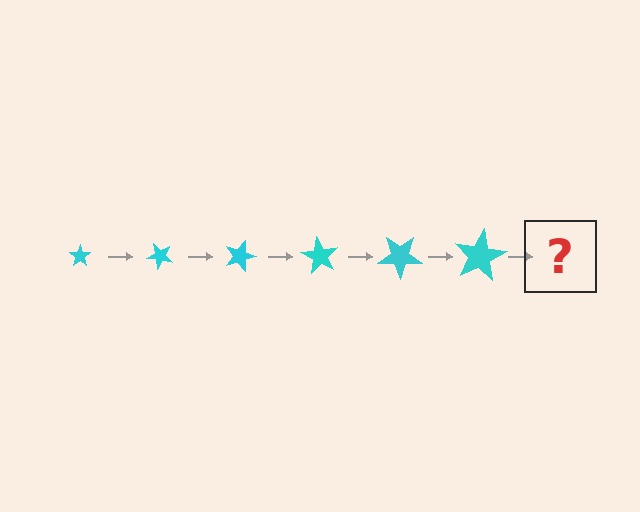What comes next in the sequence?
The next element should be a star, larger than the previous one and rotated 270 degrees from the start.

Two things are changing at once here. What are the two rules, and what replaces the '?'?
The two rules are that the star grows larger each step and it rotates 45 degrees each step. The '?' should be a star, larger than the previous one and rotated 270 degrees from the start.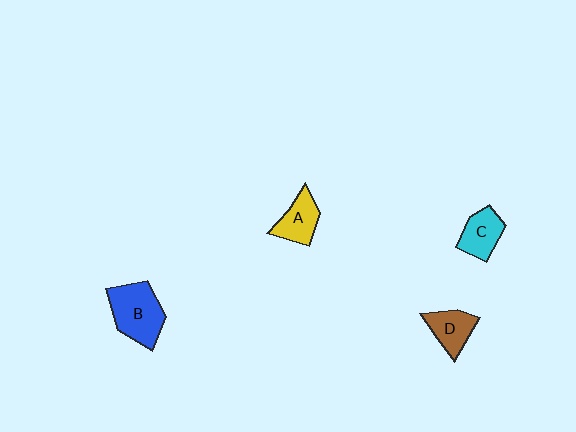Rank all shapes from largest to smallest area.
From largest to smallest: B (blue), A (yellow), C (cyan), D (brown).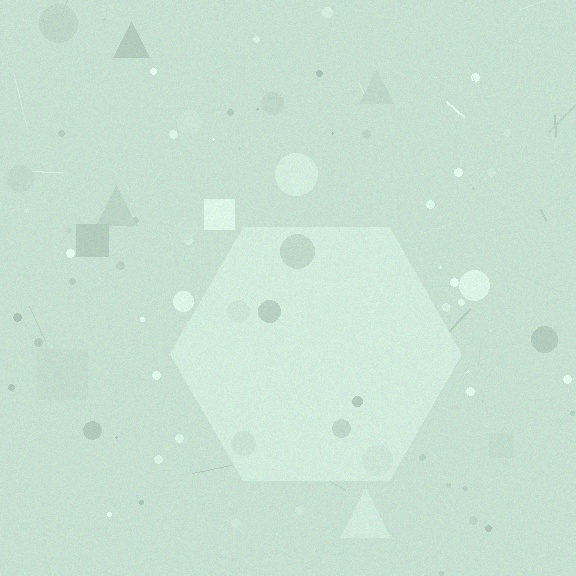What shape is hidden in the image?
A hexagon is hidden in the image.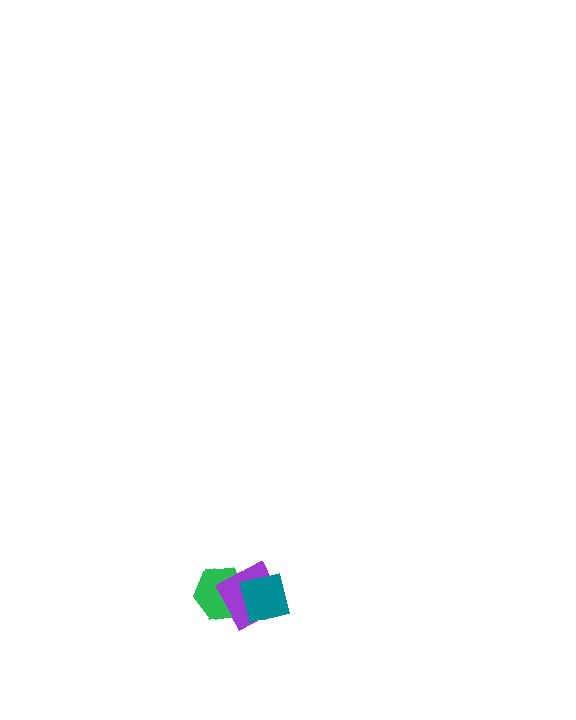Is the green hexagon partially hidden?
Yes, it is partially covered by another shape.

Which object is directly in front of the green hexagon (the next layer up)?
The purple square is directly in front of the green hexagon.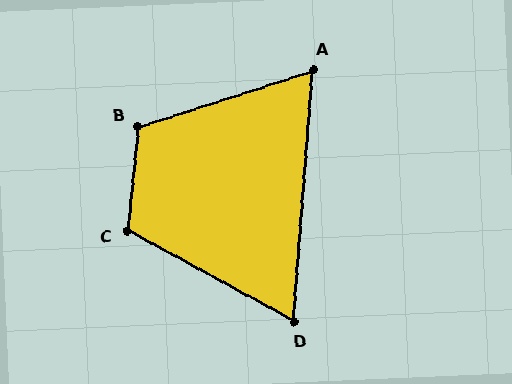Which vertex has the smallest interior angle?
D, at approximately 66 degrees.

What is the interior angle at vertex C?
Approximately 112 degrees (obtuse).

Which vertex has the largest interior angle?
B, at approximately 114 degrees.